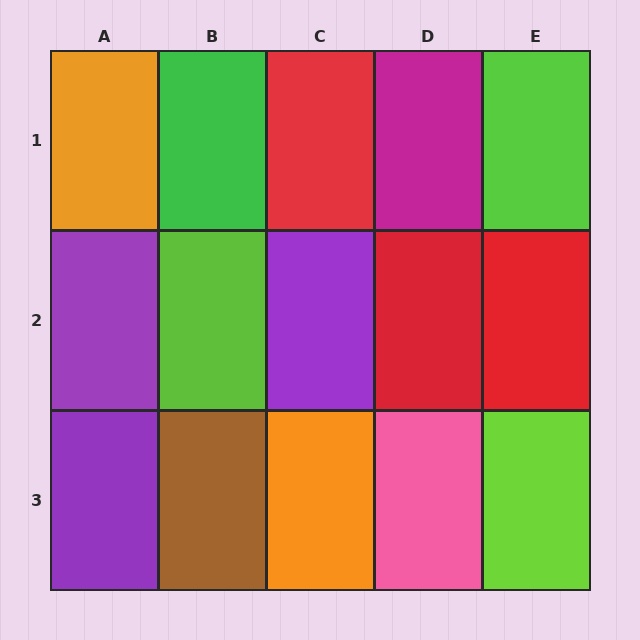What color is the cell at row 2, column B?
Lime.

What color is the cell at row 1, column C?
Red.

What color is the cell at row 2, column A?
Purple.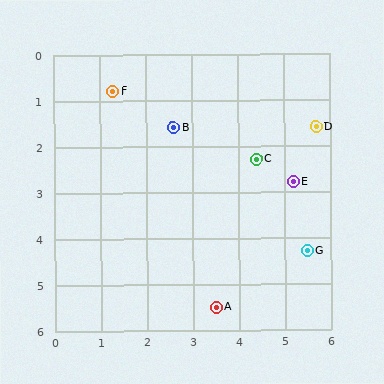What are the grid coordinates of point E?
Point E is at approximately (5.2, 2.8).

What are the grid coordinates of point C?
Point C is at approximately (4.4, 2.3).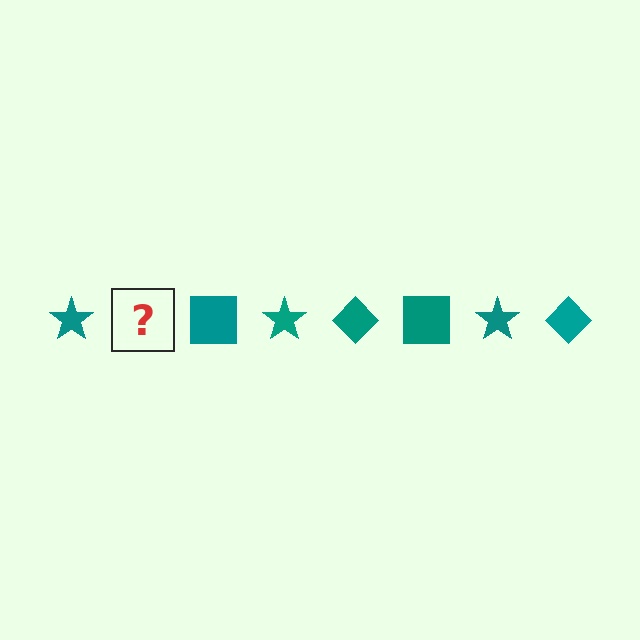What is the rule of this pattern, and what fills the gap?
The rule is that the pattern cycles through star, diamond, square shapes in teal. The gap should be filled with a teal diamond.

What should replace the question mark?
The question mark should be replaced with a teal diamond.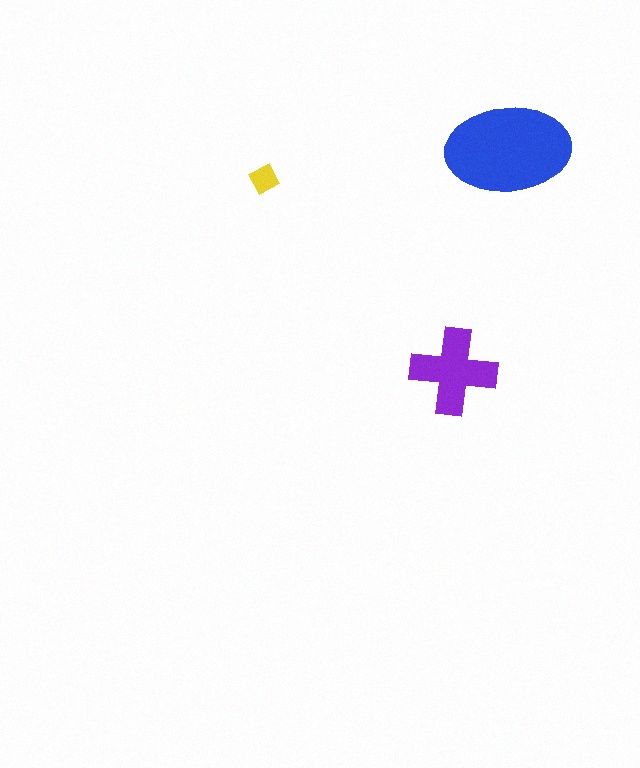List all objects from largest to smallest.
The blue ellipse, the purple cross, the yellow diamond.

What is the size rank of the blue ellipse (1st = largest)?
1st.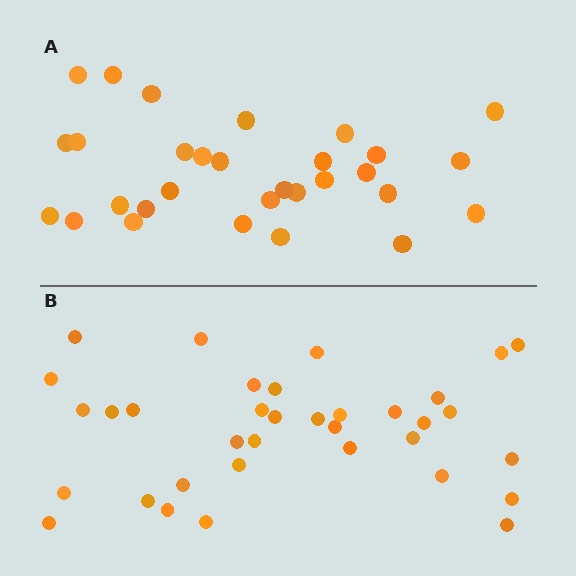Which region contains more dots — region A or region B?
Region B (the bottom region) has more dots.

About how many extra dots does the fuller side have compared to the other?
Region B has about 5 more dots than region A.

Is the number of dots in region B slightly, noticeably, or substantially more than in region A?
Region B has only slightly more — the two regions are fairly close. The ratio is roughly 1.2 to 1.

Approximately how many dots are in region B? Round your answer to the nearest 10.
About 40 dots. (The exact count is 35, which rounds to 40.)